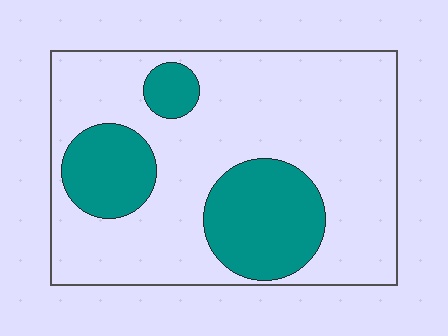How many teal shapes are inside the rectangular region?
3.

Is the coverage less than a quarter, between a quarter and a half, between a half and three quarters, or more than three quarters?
Between a quarter and a half.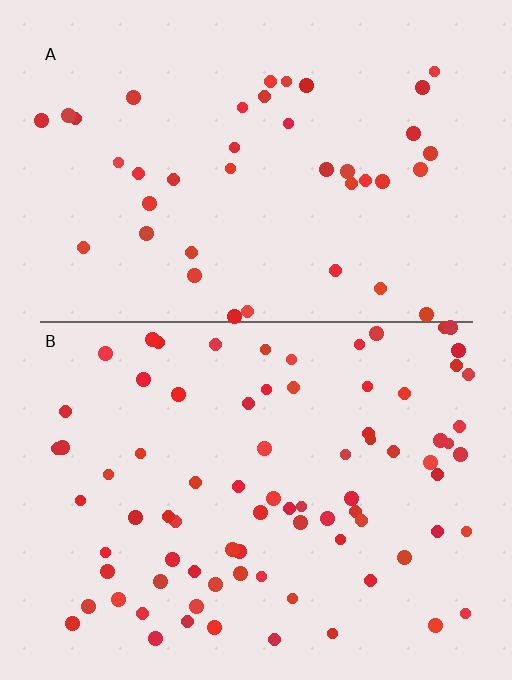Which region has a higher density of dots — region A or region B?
B (the bottom).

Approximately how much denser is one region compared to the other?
Approximately 2.0× — region B over region A.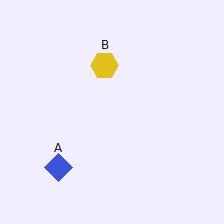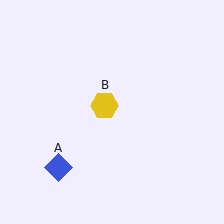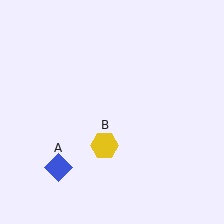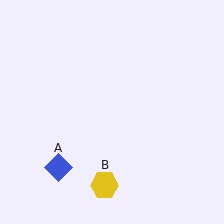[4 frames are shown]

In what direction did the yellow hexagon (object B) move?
The yellow hexagon (object B) moved down.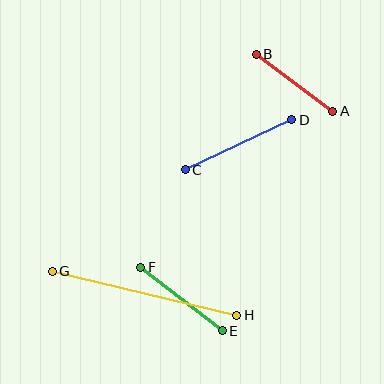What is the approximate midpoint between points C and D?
The midpoint is at approximately (238, 145) pixels.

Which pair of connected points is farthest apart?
Points G and H are farthest apart.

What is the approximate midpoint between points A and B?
The midpoint is at approximately (295, 83) pixels.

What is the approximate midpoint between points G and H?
The midpoint is at approximately (144, 293) pixels.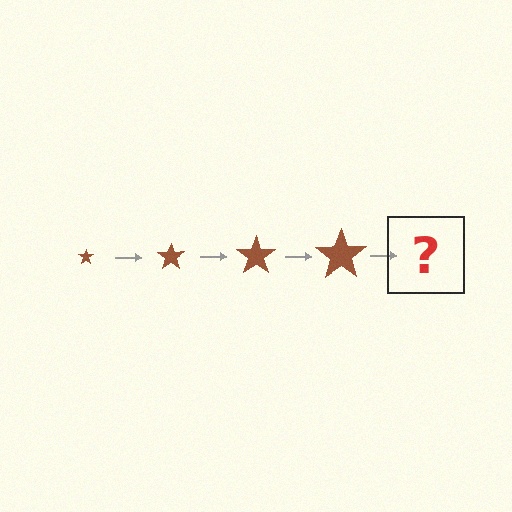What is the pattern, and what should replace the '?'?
The pattern is that the star gets progressively larger each step. The '?' should be a brown star, larger than the previous one.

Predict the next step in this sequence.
The next step is a brown star, larger than the previous one.